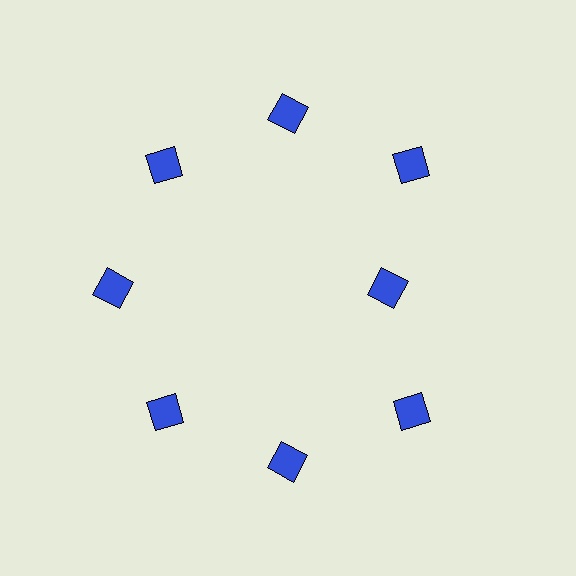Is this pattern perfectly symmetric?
No. The 8 blue diamonds are arranged in a ring, but one element near the 3 o'clock position is pulled inward toward the center, breaking the 8-fold rotational symmetry.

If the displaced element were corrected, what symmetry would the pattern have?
It would have 8-fold rotational symmetry — the pattern would map onto itself every 45 degrees.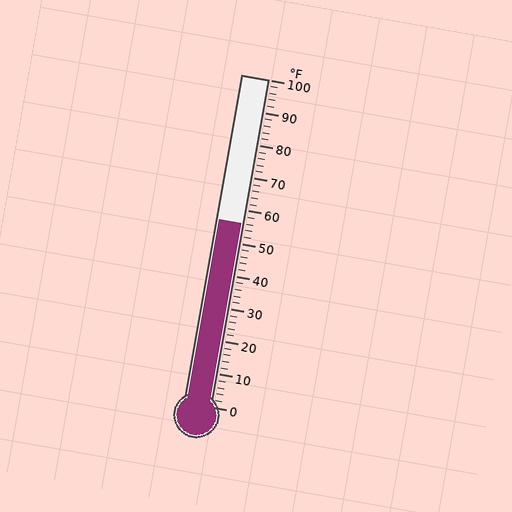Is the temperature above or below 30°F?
The temperature is above 30°F.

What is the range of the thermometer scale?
The thermometer scale ranges from 0°F to 100°F.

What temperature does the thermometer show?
The thermometer shows approximately 56°F.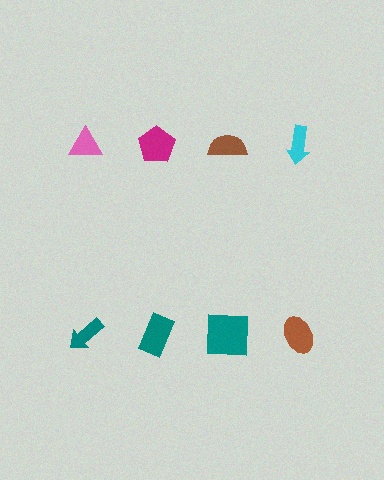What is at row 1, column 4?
A cyan arrow.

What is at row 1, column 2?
A magenta pentagon.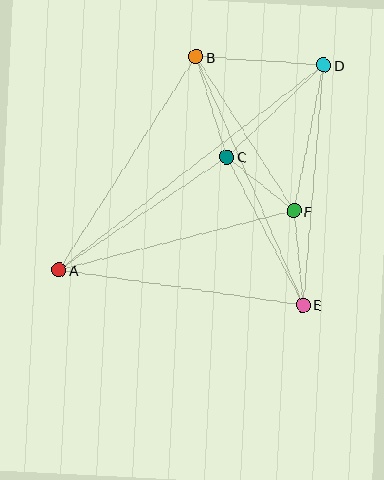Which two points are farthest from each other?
Points A and D are farthest from each other.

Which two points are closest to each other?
Points C and F are closest to each other.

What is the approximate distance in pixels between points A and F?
The distance between A and F is approximately 242 pixels.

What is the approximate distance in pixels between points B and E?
The distance between B and E is approximately 270 pixels.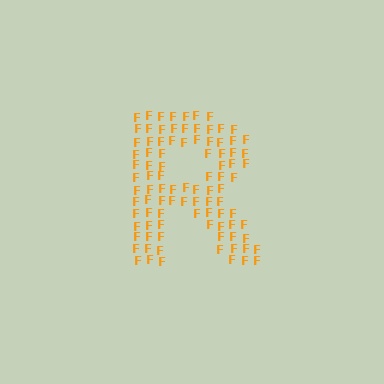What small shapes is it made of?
It is made of small letter F's.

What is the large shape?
The large shape is the letter R.